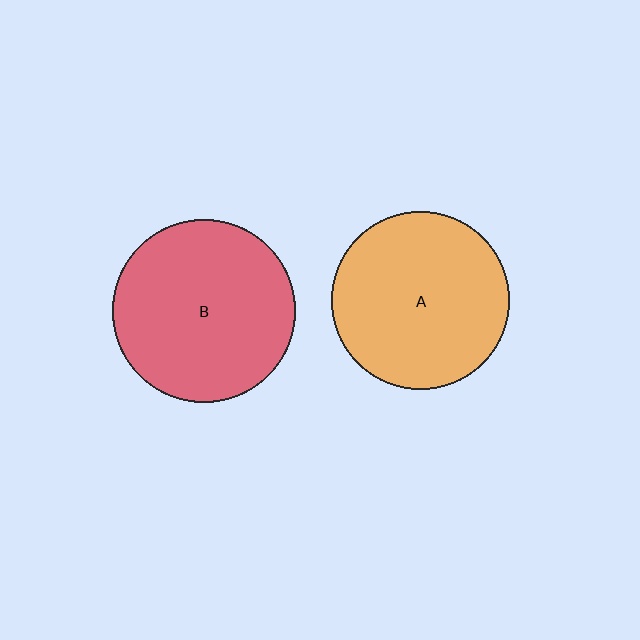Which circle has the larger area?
Circle B (red).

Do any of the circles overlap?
No, none of the circles overlap.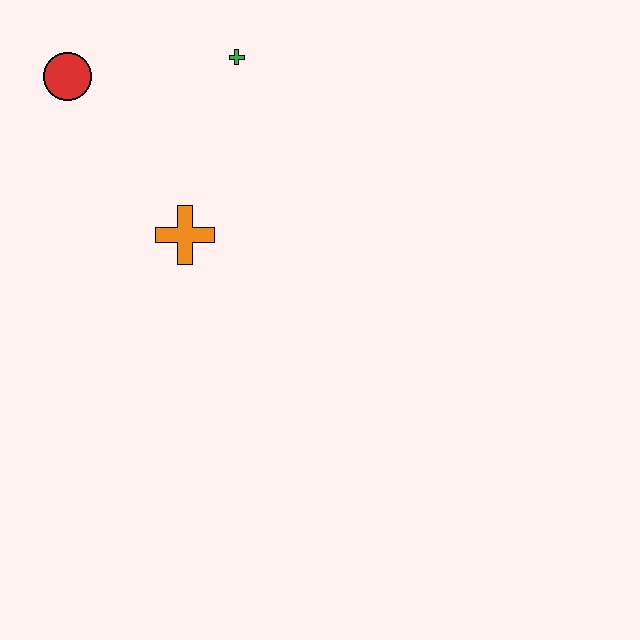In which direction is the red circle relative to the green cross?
The red circle is to the left of the green cross.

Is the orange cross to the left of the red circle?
No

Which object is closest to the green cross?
The red circle is closest to the green cross.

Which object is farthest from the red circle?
The orange cross is farthest from the red circle.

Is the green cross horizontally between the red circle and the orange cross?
No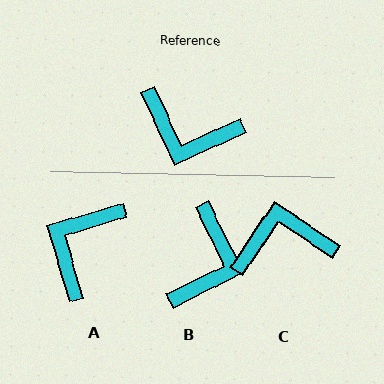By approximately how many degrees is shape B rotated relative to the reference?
Approximately 92 degrees counter-clockwise.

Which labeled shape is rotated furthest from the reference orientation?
C, about 149 degrees away.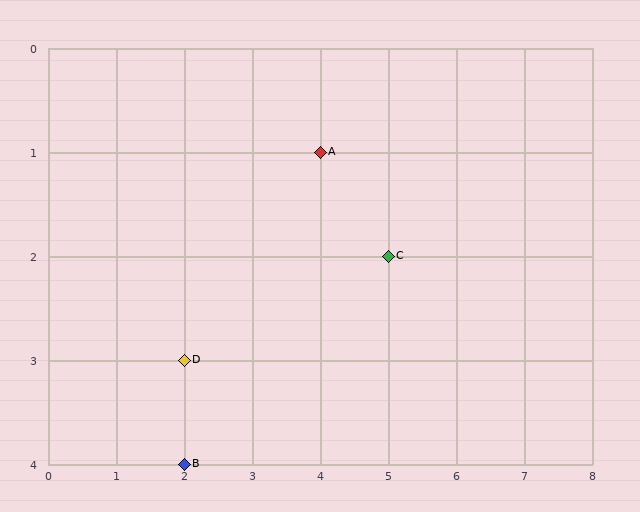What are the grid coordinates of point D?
Point D is at grid coordinates (2, 3).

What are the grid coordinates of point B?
Point B is at grid coordinates (2, 4).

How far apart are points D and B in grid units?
Points D and B are 1 row apart.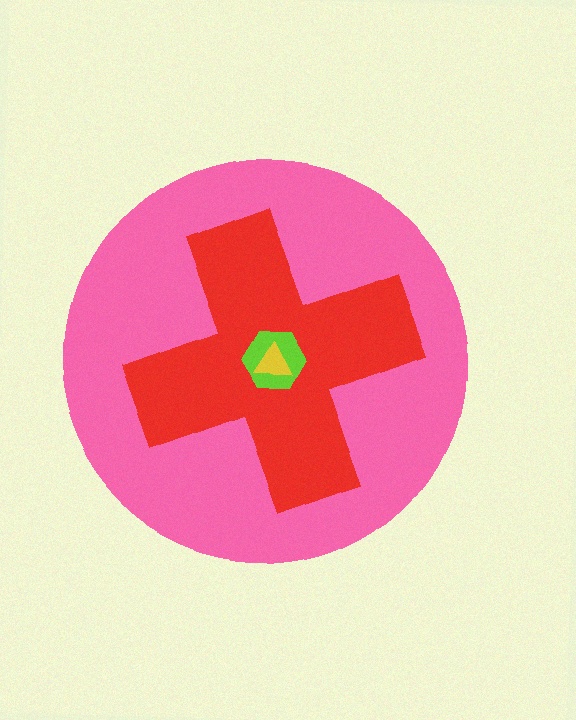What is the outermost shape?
The pink circle.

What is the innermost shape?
The yellow triangle.